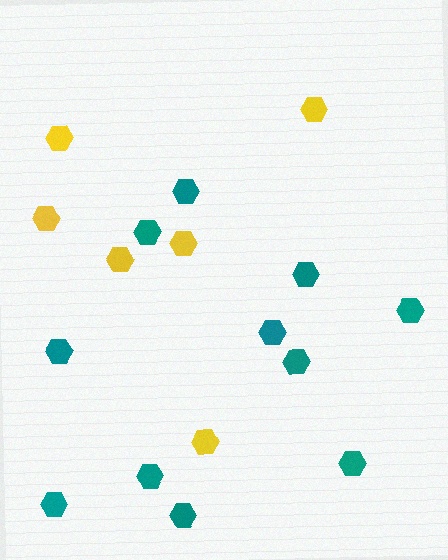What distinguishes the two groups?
There are 2 groups: one group of teal hexagons (11) and one group of yellow hexagons (6).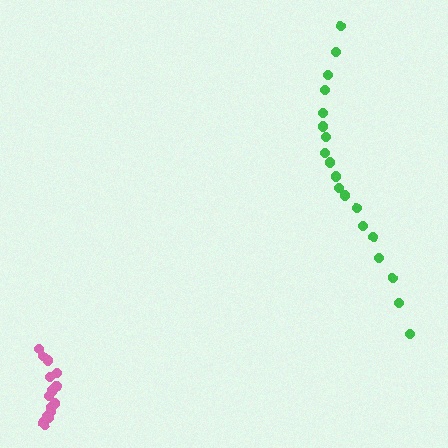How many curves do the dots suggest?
There are 2 distinct paths.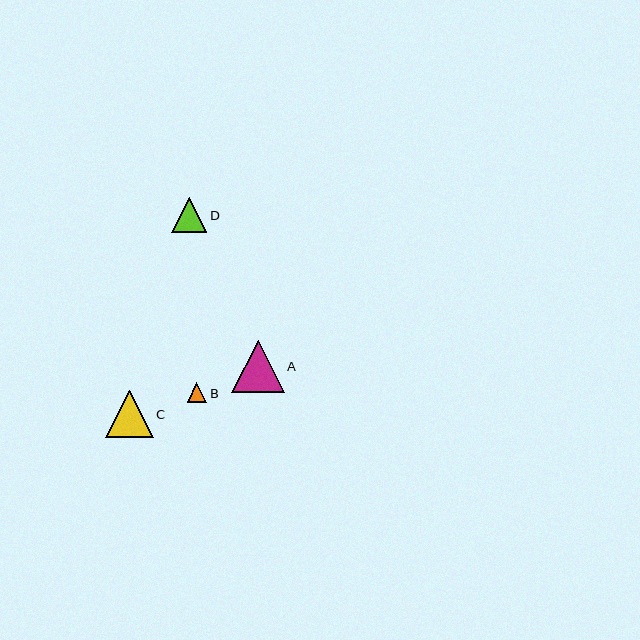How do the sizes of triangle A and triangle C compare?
Triangle A and triangle C are approximately the same size.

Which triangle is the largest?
Triangle A is the largest with a size of approximately 52 pixels.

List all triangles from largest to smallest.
From largest to smallest: A, C, D, B.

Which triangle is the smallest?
Triangle B is the smallest with a size of approximately 20 pixels.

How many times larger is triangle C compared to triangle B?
Triangle C is approximately 2.4 times the size of triangle B.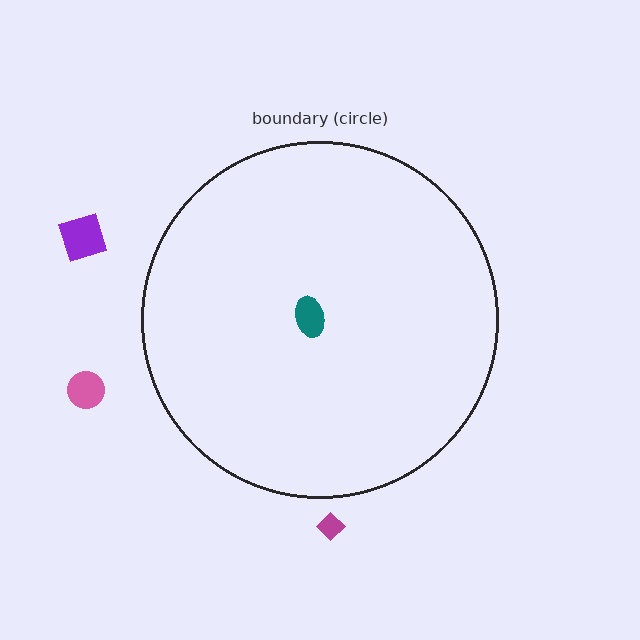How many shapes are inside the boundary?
1 inside, 3 outside.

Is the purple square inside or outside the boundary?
Outside.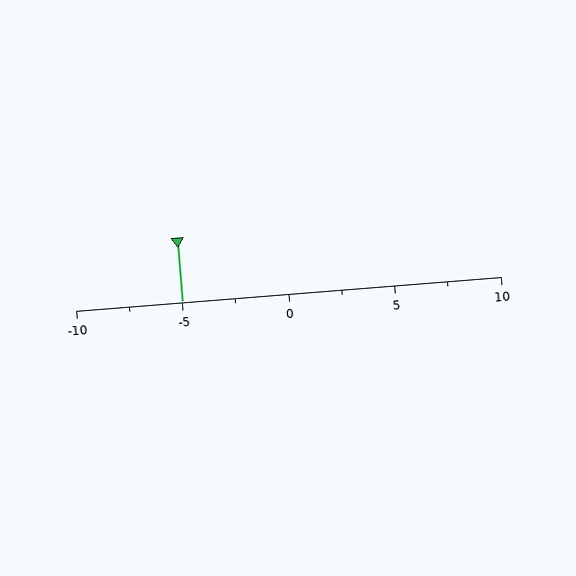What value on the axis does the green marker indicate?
The marker indicates approximately -5.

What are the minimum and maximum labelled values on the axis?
The axis runs from -10 to 10.